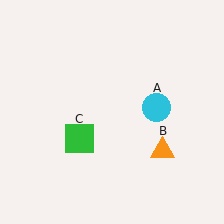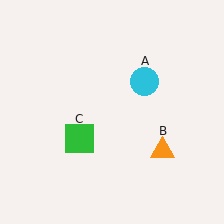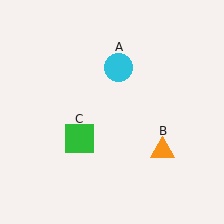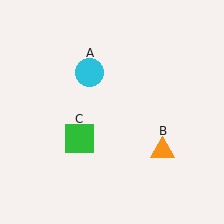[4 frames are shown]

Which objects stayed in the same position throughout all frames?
Orange triangle (object B) and green square (object C) remained stationary.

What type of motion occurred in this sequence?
The cyan circle (object A) rotated counterclockwise around the center of the scene.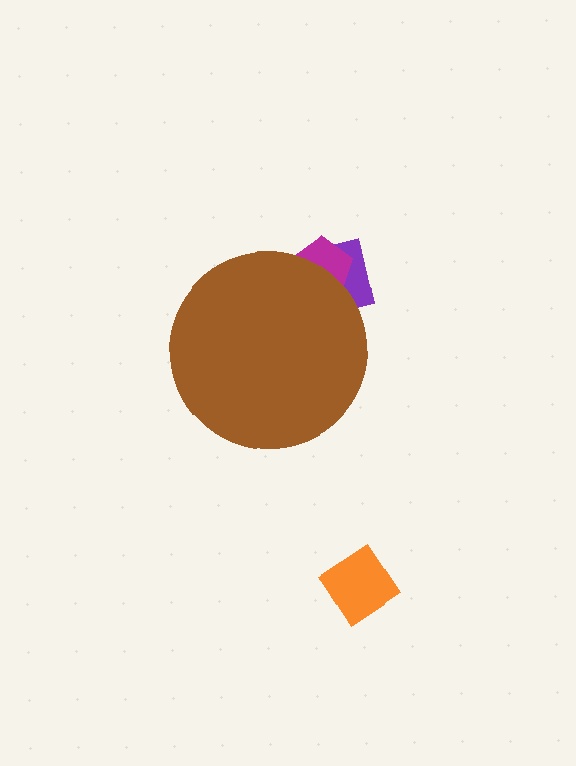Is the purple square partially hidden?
Yes, the purple square is partially hidden behind the brown circle.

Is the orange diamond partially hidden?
No, the orange diamond is fully visible.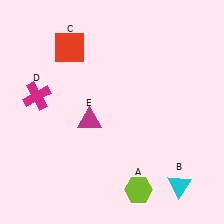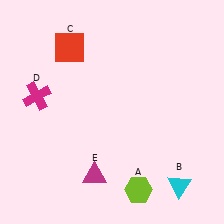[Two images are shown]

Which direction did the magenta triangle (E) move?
The magenta triangle (E) moved down.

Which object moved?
The magenta triangle (E) moved down.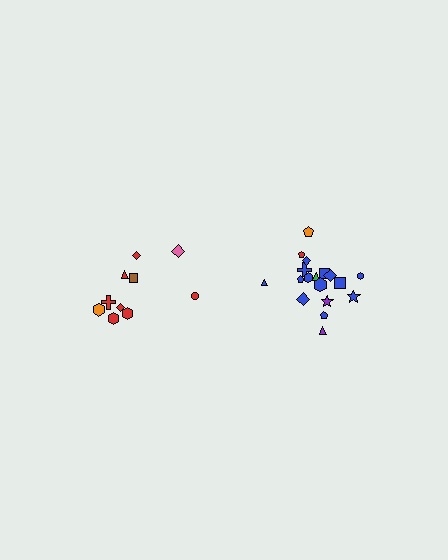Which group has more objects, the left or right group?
The right group.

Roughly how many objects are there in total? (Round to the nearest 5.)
Roughly 30 objects in total.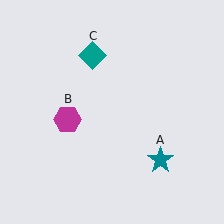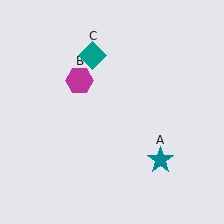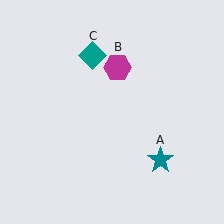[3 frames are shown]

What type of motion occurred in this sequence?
The magenta hexagon (object B) rotated clockwise around the center of the scene.